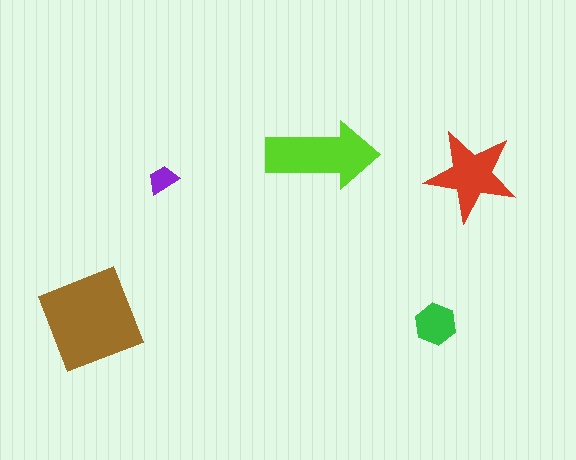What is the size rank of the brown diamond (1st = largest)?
1st.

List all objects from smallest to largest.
The purple trapezoid, the green hexagon, the red star, the lime arrow, the brown diamond.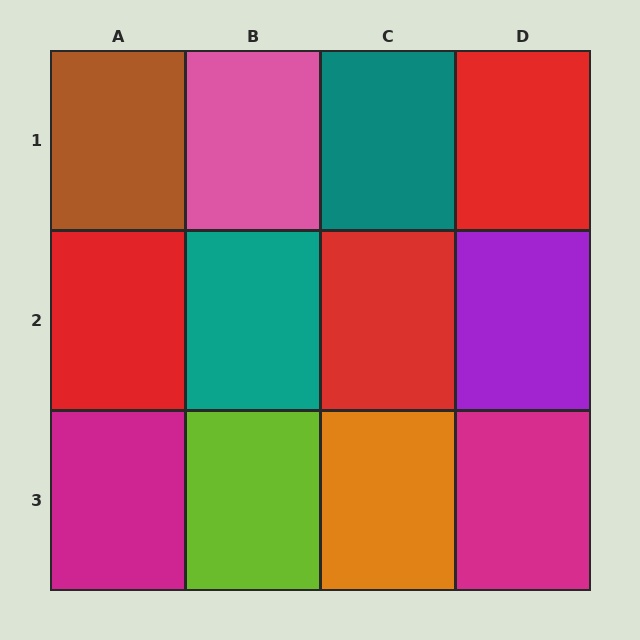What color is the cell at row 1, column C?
Teal.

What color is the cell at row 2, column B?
Teal.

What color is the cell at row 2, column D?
Purple.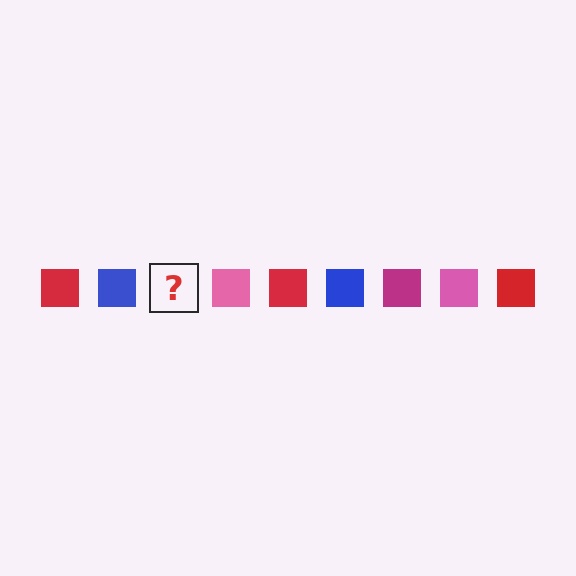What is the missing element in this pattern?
The missing element is a magenta square.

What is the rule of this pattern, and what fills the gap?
The rule is that the pattern cycles through red, blue, magenta, pink squares. The gap should be filled with a magenta square.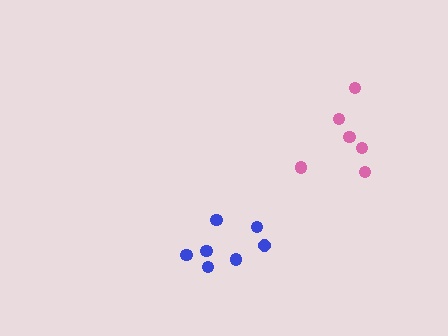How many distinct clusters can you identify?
There are 2 distinct clusters.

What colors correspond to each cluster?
The clusters are colored: blue, pink.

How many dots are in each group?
Group 1: 7 dots, Group 2: 6 dots (13 total).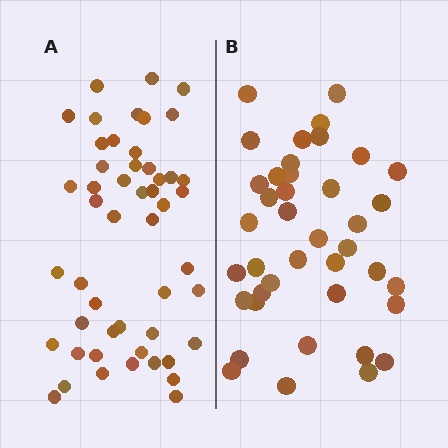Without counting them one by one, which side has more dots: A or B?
Region A (the left region) has more dots.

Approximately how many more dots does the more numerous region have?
Region A has roughly 10 or so more dots than region B.